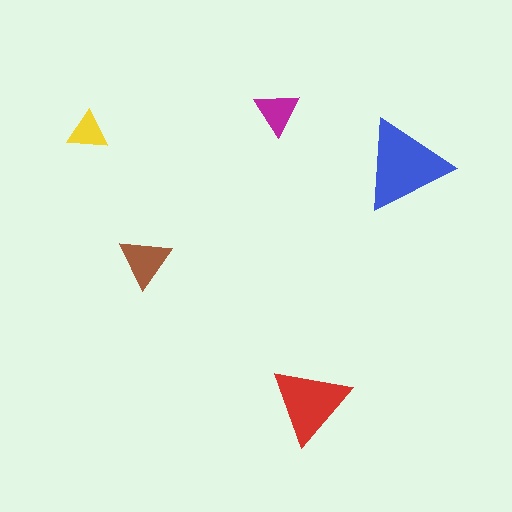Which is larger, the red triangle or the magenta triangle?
The red one.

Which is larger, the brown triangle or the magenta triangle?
The brown one.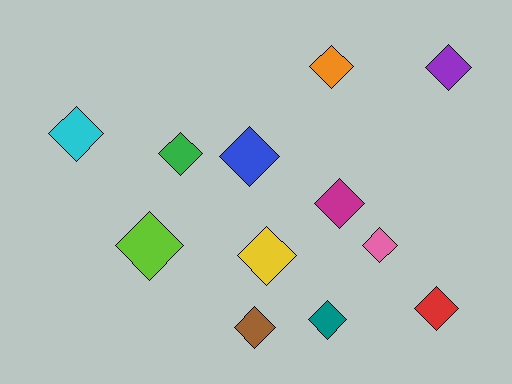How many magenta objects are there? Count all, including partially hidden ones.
There is 1 magenta object.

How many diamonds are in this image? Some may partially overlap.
There are 12 diamonds.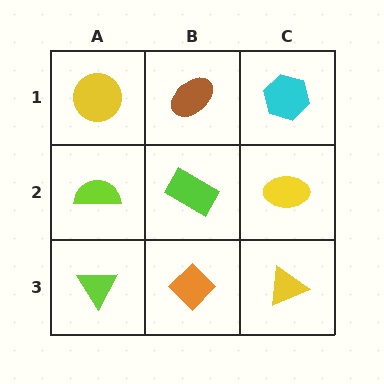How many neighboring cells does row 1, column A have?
2.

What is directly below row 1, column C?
A yellow ellipse.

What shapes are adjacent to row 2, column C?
A cyan hexagon (row 1, column C), a yellow triangle (row 3, column C), a lime rectangle (row 2, column B).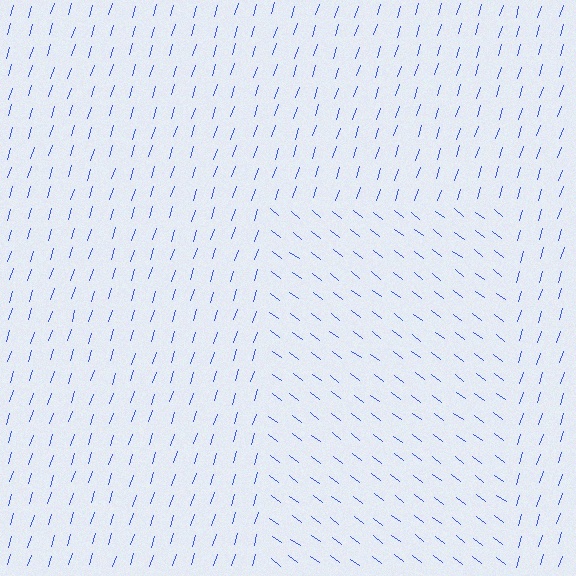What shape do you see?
I see a rectangle.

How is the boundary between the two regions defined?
The boundary is defined purely by a change in line orientation (approximately 70 degrees difference). All lines are the same color and thickness.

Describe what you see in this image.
The image is filled with small blue line segments. A rectangle region in the image has lines oriented differently from the surrounding lines, creating a visible texture boundary.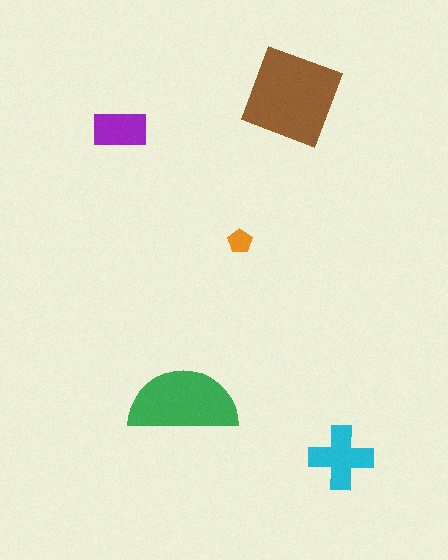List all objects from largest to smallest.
The brown square, the green semicircle, the cyan cross, the purple rectangle, the orange pentagon.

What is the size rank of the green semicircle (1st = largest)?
2nd.